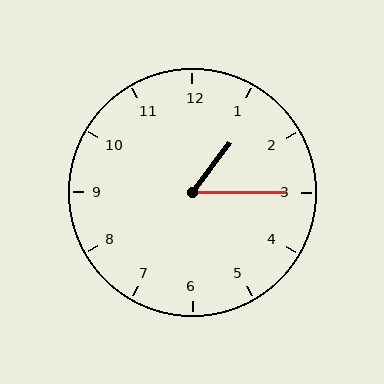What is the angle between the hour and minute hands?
Approximately 52 degrees.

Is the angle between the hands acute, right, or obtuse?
It is acute.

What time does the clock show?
1:15.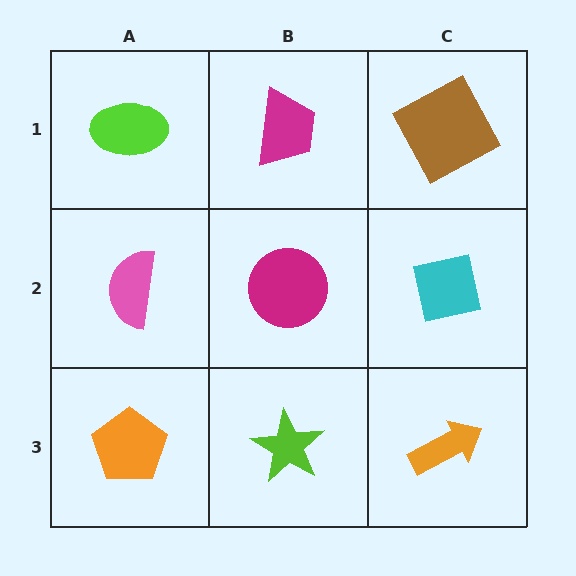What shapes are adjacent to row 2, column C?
A brown square (row 1, column C), an orange arrow (row 3, column C), a magenta circle (row 2, column B).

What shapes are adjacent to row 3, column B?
A magenta circle (row 2, column B), an orange pentagon (row 3, column A), an orange arrow (row 3, column C).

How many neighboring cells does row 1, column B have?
3.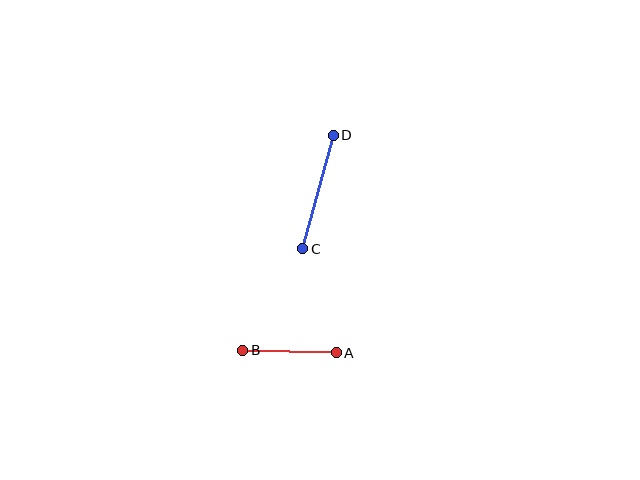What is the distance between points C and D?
The distance is approximately 117 pixels.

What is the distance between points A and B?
The distance is approximately 94 pixels.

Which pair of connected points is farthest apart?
Points C and D are farthest apart.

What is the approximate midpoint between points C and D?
The midpoint is at approximately (318, 192) pixels.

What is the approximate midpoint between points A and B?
The midpoint is at approximately (289, 351) pixels.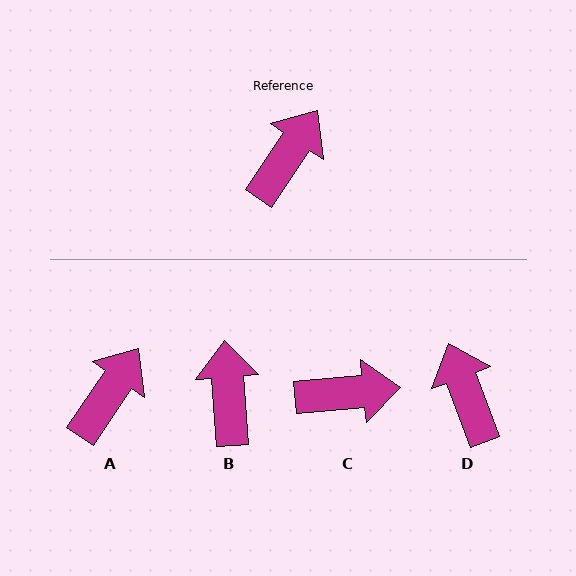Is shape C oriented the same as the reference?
No, it is off by about 51 degrees.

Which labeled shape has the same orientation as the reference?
A.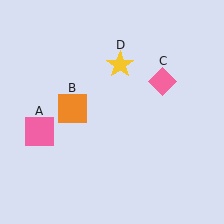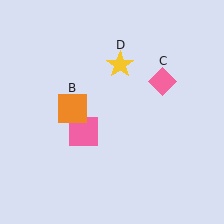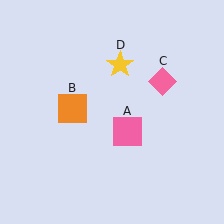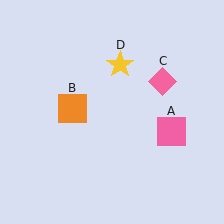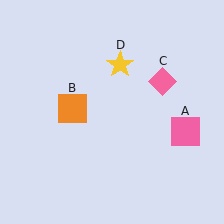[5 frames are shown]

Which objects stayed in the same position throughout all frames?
Orange square (object B) and pink diamond (object C) and yellow star (object D) remained stationary.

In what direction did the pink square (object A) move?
The pink square (object A) moved right.